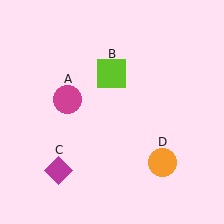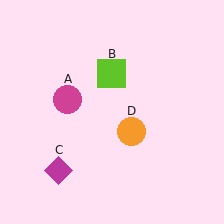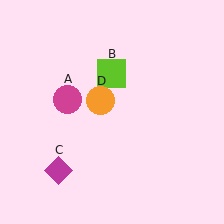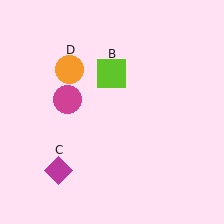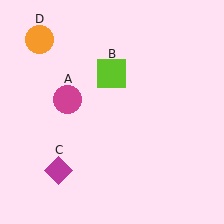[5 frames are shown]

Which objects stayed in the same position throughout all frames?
Magenta circle (object A) and lime square (object B) and magenta diamond (object C) remained stationary.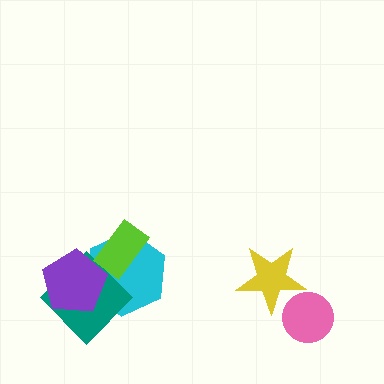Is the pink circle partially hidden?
Yes, it is partially covered by another shape.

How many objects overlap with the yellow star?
1 object overlaps with the yellow star.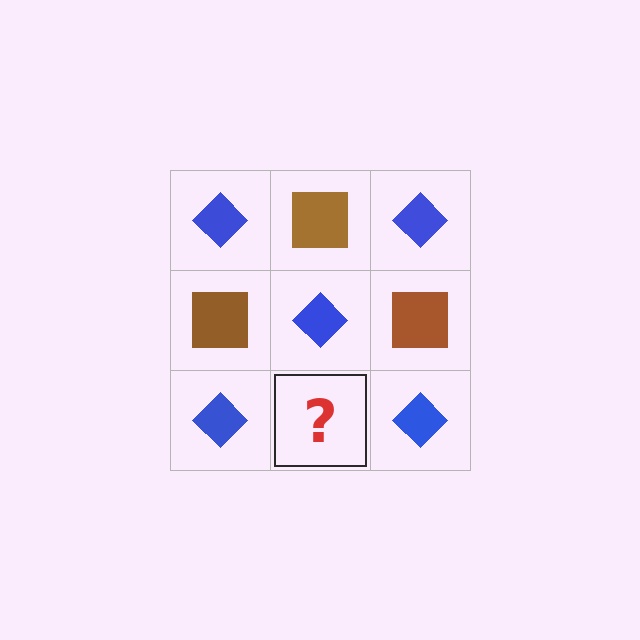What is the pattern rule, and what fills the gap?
The rule is that it alternates blue diamond and brown square in a checkerboard pattern. The gap should be filled with a brown square.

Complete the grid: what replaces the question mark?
The question mark should be replaced with a brown square.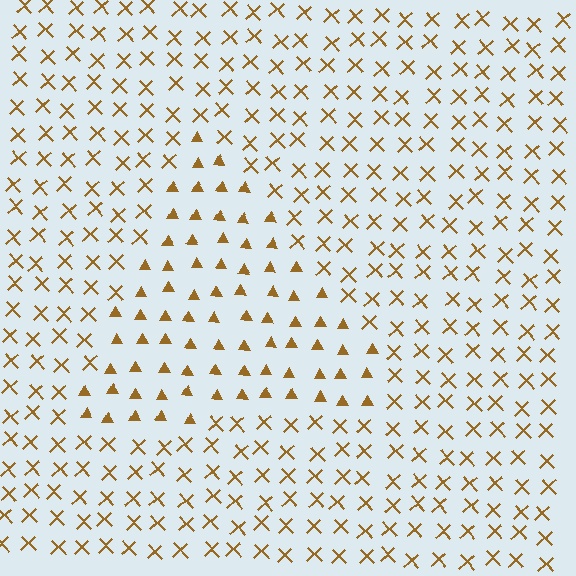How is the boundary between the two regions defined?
The boundary is defined by a change in element shape: triangles inside vs. X marks outside. All elements share the same color and spacing.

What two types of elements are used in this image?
The image uses triangles inside the triangle region and X marks outside it.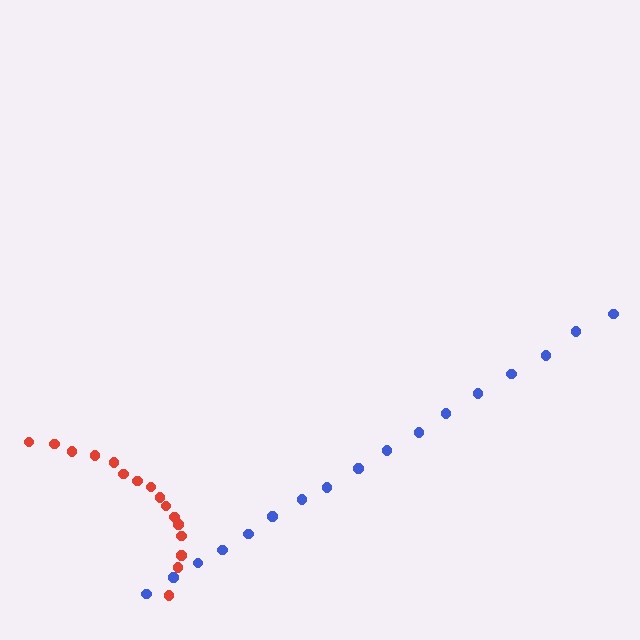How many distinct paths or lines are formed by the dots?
There are 2 distinct paths.